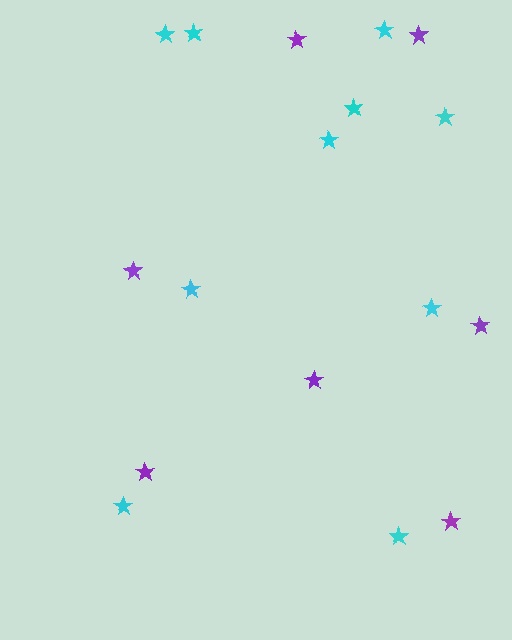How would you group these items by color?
There are 2 groups: one group of purple stars (7) and one group of cyan stars (10).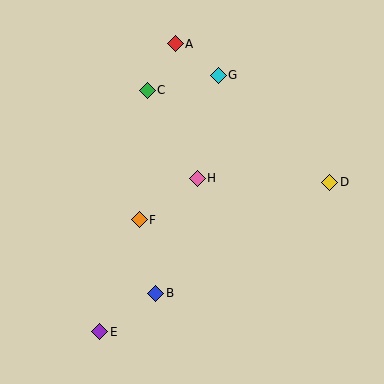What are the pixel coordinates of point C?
Point C is at (147, 90).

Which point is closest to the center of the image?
Point H at (197, 178) is closest to the center.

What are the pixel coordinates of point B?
Point B is at (156, 293).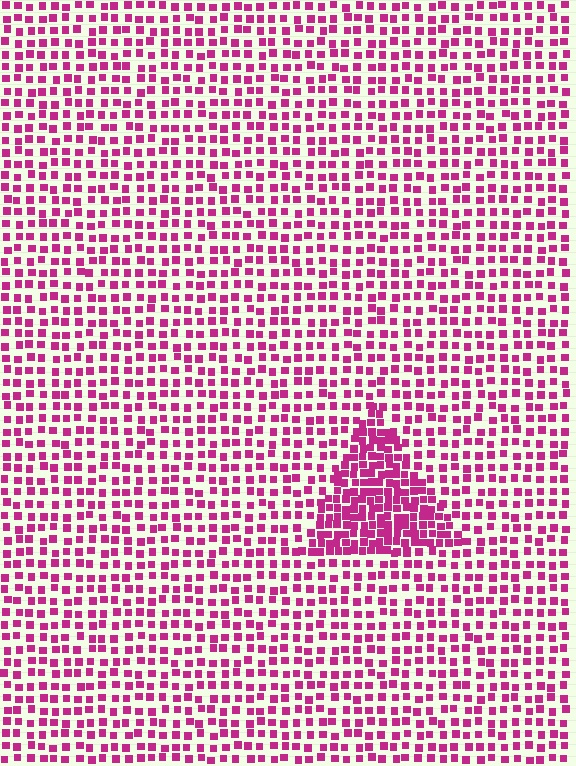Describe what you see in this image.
The image contains small magenta elements arranged at two different densities. A triangle-shaped region is visible where the elements are more densely packed than the surrounding area.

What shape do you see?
I see a triangle.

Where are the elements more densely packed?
The elements are more densely packed inside the triangle boundary.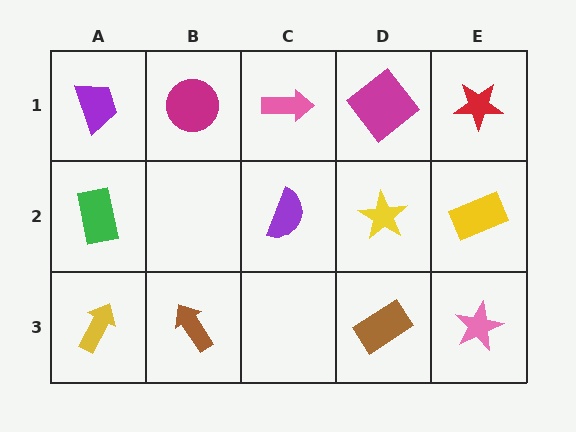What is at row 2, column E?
A yellow rectangle.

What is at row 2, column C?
A purple semicircle.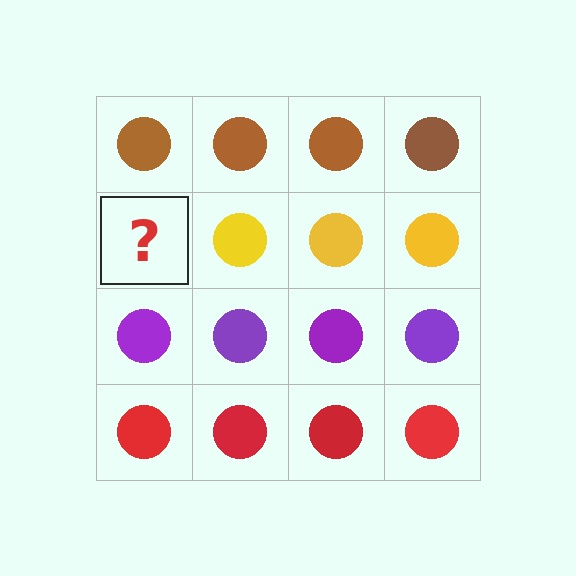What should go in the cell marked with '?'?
The missing cell should contain a yellow circle.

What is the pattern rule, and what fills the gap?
The rule is that each row has a consistent color. The gap should be filled with a yellow circle.